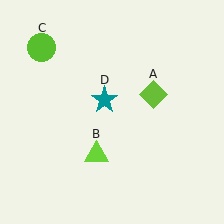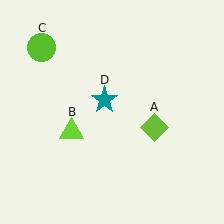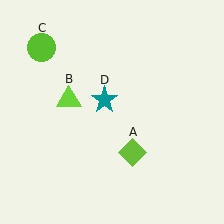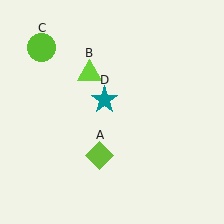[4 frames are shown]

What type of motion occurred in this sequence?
The lime diamond (object A), lime triangle (object B) rotated clockwise around the center of the scene.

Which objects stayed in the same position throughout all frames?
Lime circle (object C) and teal star (object D) remained stationary.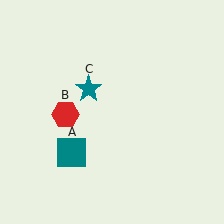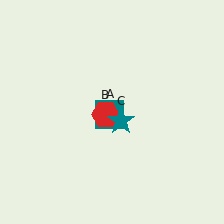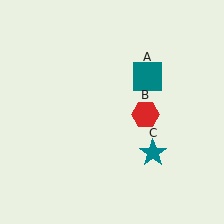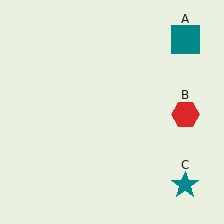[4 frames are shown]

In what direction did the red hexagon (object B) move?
The red hexagon (object B) moved right.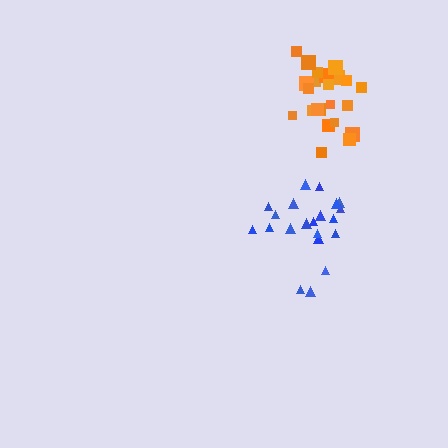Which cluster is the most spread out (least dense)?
Blue.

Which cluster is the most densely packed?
Orange.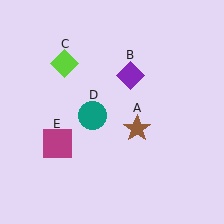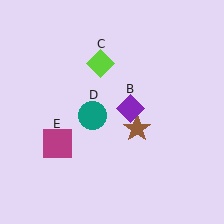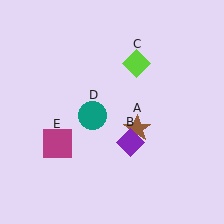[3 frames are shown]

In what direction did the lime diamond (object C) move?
The lime diamond (object C) moved right.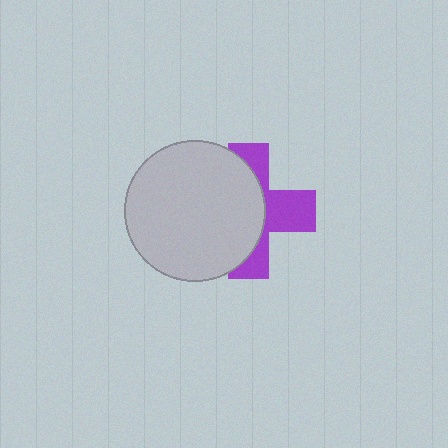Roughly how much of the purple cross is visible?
A small part of it is visible (roughly 43%).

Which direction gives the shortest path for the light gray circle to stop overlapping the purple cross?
Moving left gives the shortest separation.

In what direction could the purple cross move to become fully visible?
The purple cross could move right. That would shift it out from behind the light gray circle entirely.